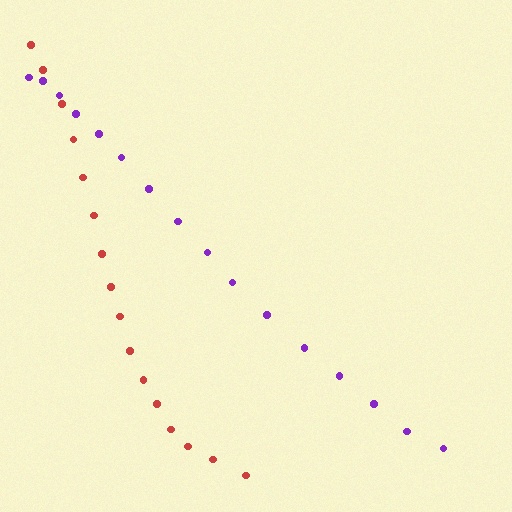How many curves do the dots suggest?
There are 2 distinct paths.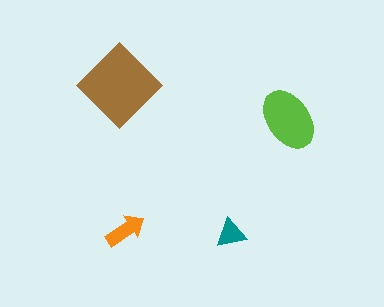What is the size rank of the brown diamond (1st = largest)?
1st.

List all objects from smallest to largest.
The teal triangle, the orange arrow, the lime ellipse, the brown diamond.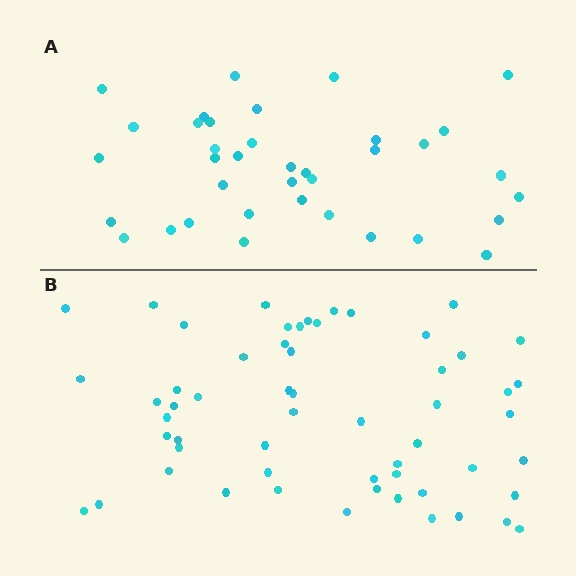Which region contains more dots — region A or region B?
Region B (the bottom region) has more dots.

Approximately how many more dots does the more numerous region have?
Region B has approximately 20 more dots than region A.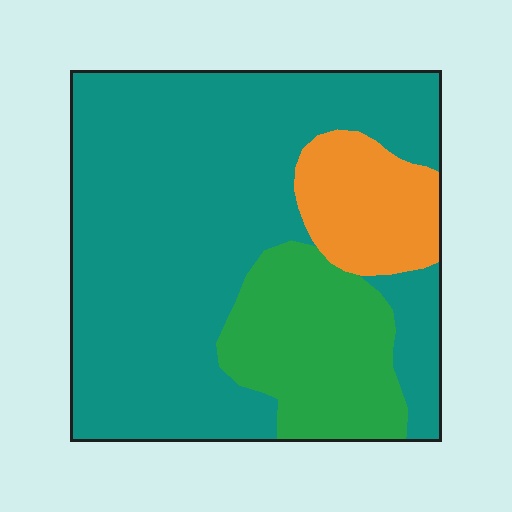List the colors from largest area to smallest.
From largest to smallest: teal, green, orange.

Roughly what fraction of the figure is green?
Green covers 20% of the figure.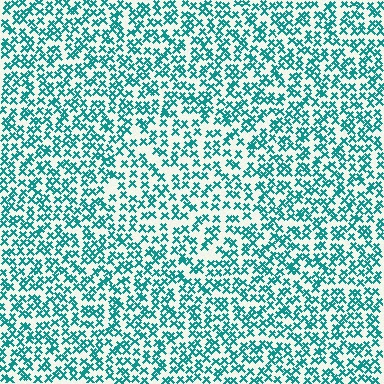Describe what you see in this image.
The image contains small teal elements arranged at two different densities. A circle-shaped region is visible where the elements are less densely packed than the surrounding area.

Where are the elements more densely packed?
The elements are more densely packed outside the circle boundary.